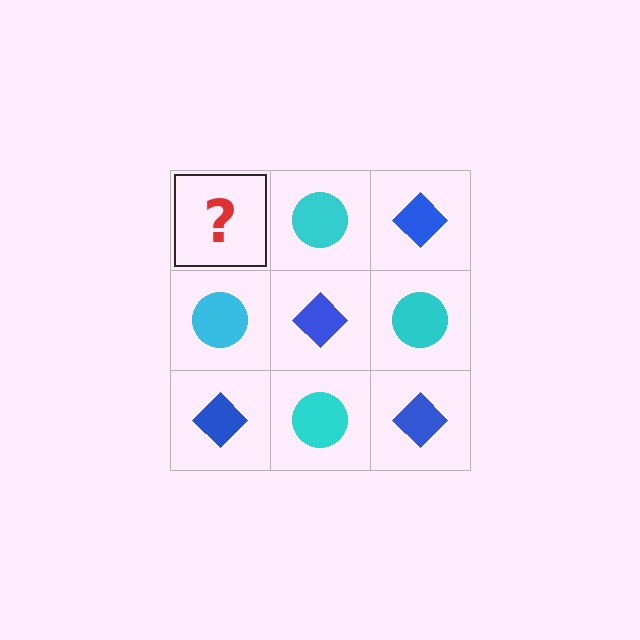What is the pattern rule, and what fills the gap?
The rule is that it alternates blue diamond and cyan circle in a checkerboard pattern. The gap should be filled with a blue diamond.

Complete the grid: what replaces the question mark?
The question mark should be replaced with a blue diamond.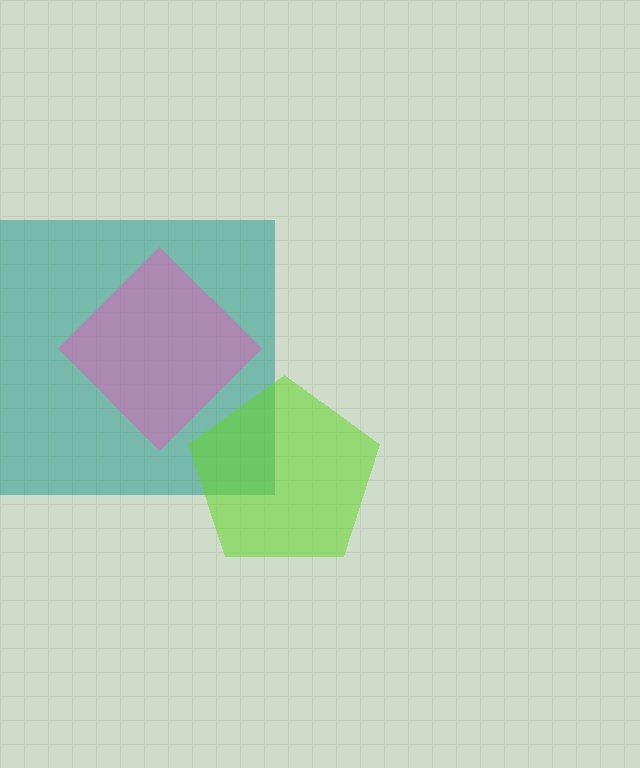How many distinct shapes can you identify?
There are 3 distinct shapes: a teal square, a lime pentagon, a pink diamond.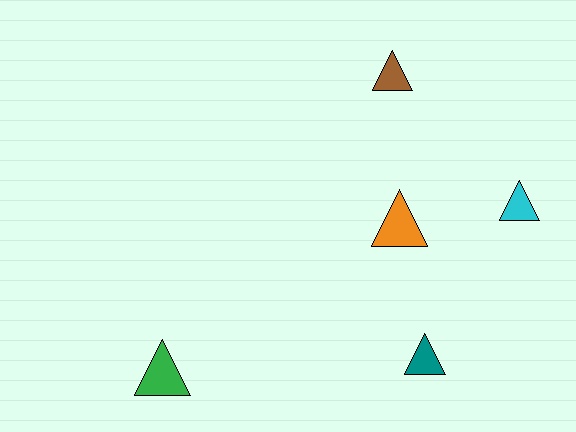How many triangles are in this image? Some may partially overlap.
There are 5 triangles.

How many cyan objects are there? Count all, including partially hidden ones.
There is 1 cyan object.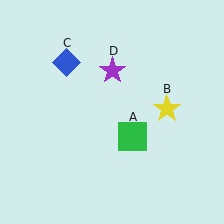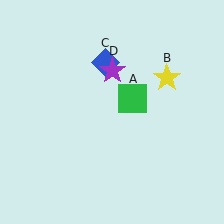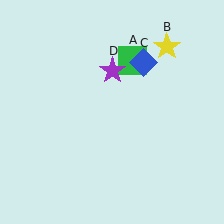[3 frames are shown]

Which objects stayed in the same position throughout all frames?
Purple star (object D) remained stationary.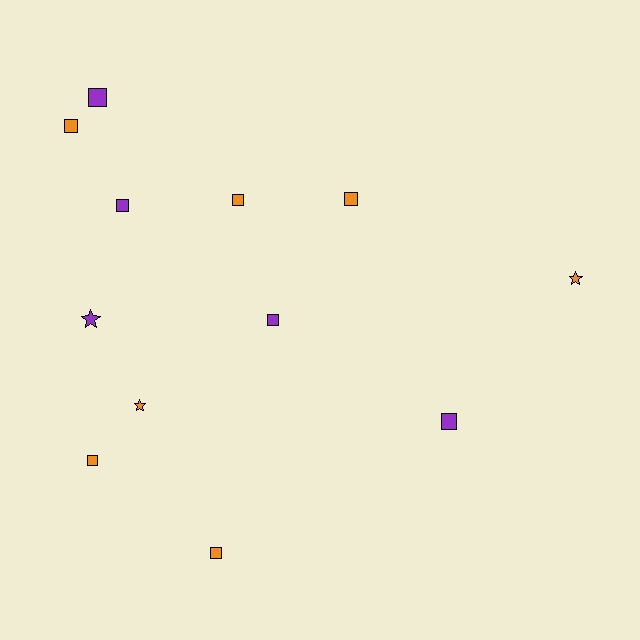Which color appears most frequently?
Orange, with 7 objects.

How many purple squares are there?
There are 4 purple squares.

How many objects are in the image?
There are 12 objects.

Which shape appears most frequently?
Square, with 9 objects.